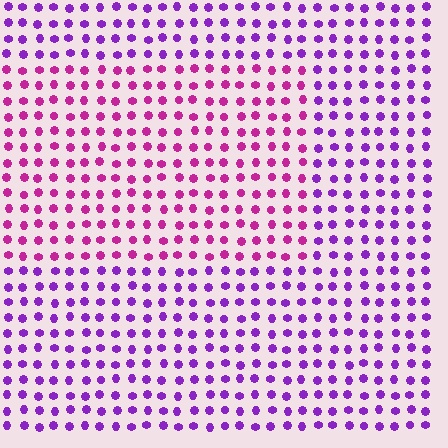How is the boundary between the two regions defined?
The boundary is defined purely by a slight shift in hue (about 38 degrees). Spacing, size, and orientation are identical on both sides.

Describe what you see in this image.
The image is filled with small purple elements in a uniform arrangement. A rectangle-shaped region is visible where the elements are tinted to a slightly different hue, forming a subtle color boundary.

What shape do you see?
I see a rectangle.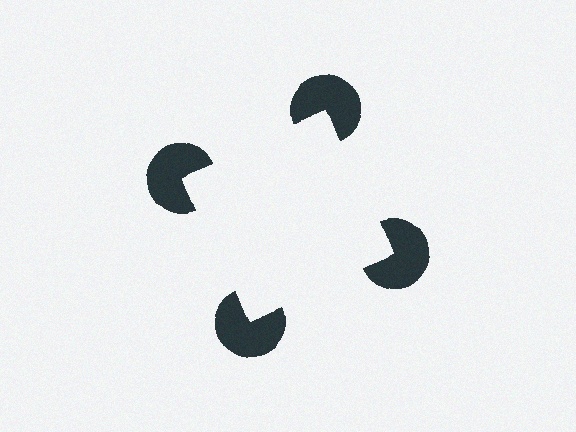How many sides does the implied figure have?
4 sides.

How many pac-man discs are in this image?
There are 4 — one at each vertex of the illusory square.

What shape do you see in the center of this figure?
An illusory square — its edges are inferred from the aligned wedge cuts in the pac-man discs, not physically drawn.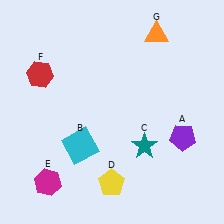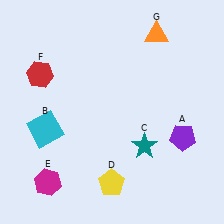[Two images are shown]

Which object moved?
The cyan square (B) moved left.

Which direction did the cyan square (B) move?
The cyan square (B) moved left.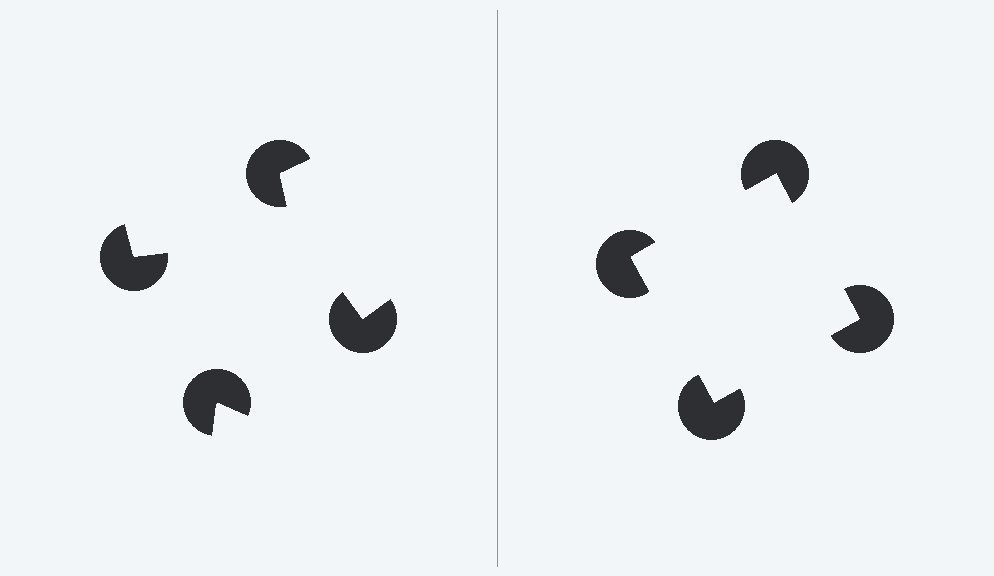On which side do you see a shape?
An illusory square appears on the right side. On the left side the wedge cuts are rotated, so no coherent shape forms.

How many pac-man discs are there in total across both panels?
8 — 4 on each side.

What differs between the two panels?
The pac-man discs are positioned identically on both sides; only the wedge orientations differ. On the right they align to a square; on the left they are misaligned.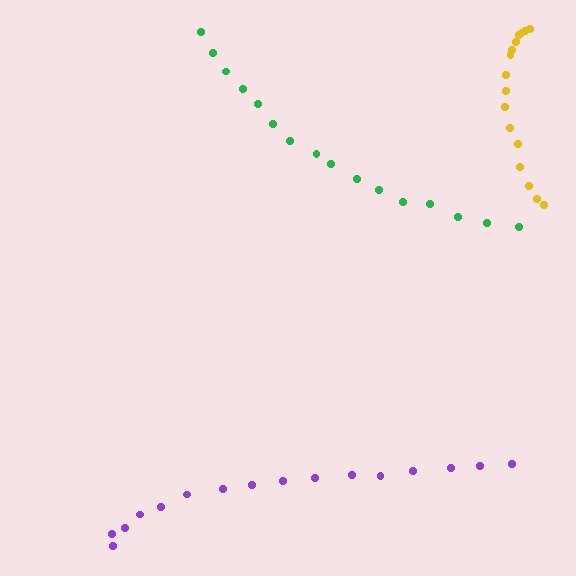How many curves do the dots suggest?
There are 3 distinct paths.